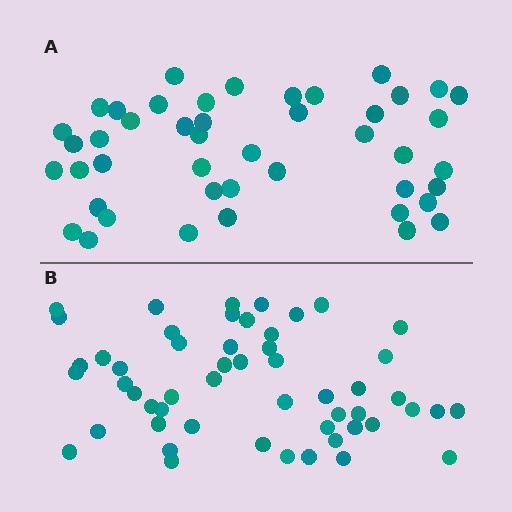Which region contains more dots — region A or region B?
Region B (the bottom region) has more dots.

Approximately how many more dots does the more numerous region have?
Region B has roughly 8 or so more dots than region A.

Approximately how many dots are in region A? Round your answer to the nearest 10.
About 40 dots. (The exact count is 45, which rounds to 40.)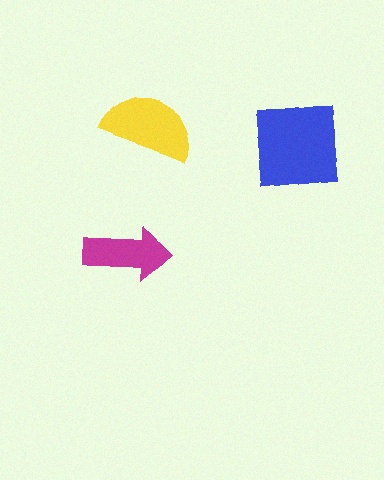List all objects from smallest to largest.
The magenta arrow, the yellow semicircle, the blue square.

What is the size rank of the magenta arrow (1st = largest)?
3rd.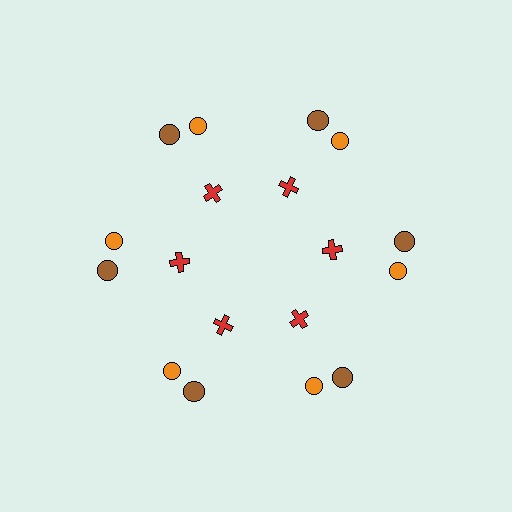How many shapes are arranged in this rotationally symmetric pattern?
There are 18 shapes, arranged in 6 groups of 3.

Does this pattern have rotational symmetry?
Yes, this pattern has 6-fold rotational symmetry. It looks the same after rotating 60 degrees around the center.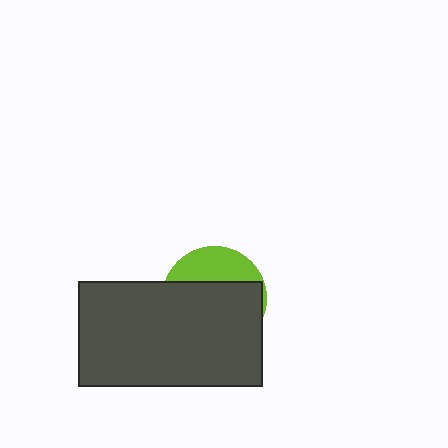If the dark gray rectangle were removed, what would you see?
You would see the complete lime circle.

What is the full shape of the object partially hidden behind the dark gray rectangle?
The partially hidden object is a lime circle.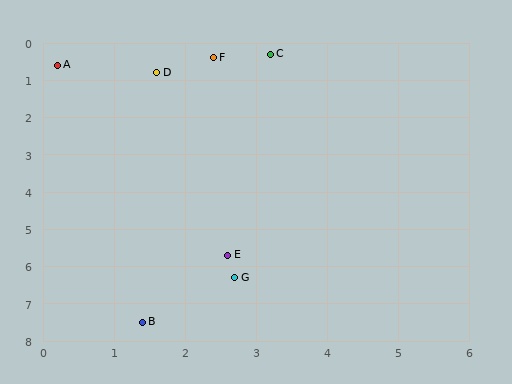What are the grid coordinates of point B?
Point B is at approximately (1.4, 7.5).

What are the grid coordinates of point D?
Point D is at approximately (1.6, 0.8).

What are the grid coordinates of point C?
Point C is at approximately (3.2, 0.3).